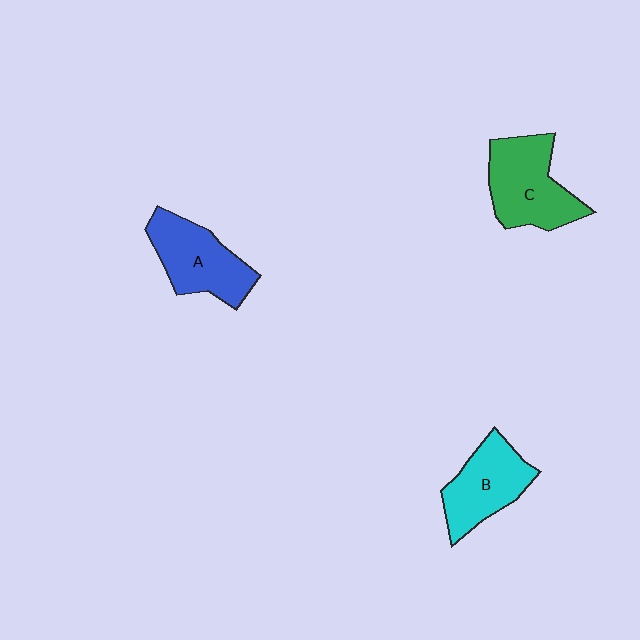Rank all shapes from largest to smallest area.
From largest to smallest: C (green), A (blue), B (cyan).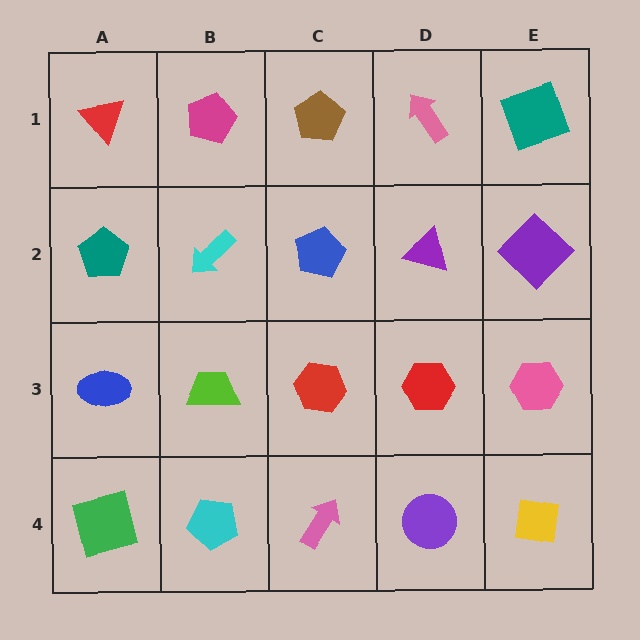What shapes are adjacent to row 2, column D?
A pink arrow (row 1, column D), a red hexagon (row 3, column D), a blue pentagon (row 2, column C), a purple diamond (row 2, column E).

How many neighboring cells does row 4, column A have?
2.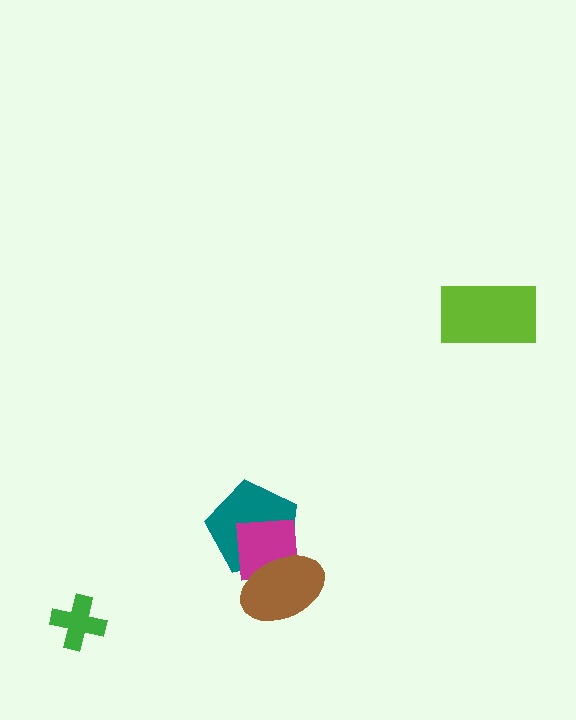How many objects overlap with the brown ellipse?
2 objects overlap with the brown ellipse.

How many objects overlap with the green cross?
0 objects overlap with the green cross.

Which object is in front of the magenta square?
The brown ellipse is in front of the magenta square.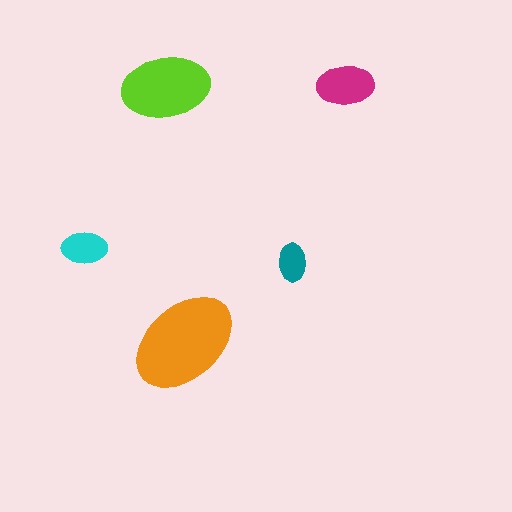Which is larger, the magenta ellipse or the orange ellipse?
The orange one.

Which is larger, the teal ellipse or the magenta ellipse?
The magenta one.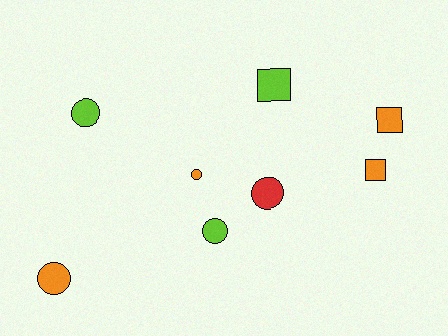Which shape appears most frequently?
Circle, with 5 objects.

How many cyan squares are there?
There are no cyan squares.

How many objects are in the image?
There are 8 objects.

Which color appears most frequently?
Orange, with 4 objects.